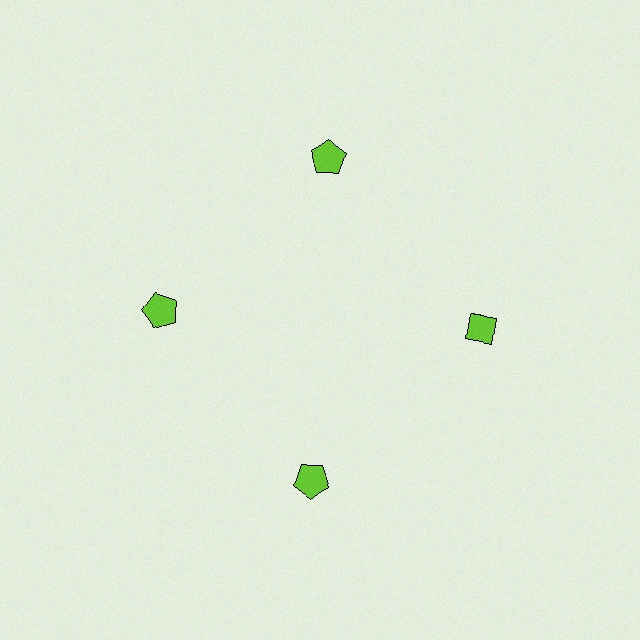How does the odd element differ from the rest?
It has a different shape: diamond instead of pentagon.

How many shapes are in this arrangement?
There are 4 shapes arranged in a ring pattern.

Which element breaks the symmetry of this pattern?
The lime diamond at roughly the 3 o'clock position breaks the symmetry. All other shapes are lime pentagons.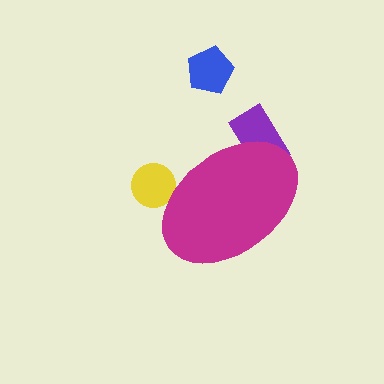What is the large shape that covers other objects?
A magenta ellipse.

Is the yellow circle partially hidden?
Yes, the yellow circle is partially hidden behind the magenta ellipse.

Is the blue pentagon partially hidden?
No, the blue pentagon is fully visible.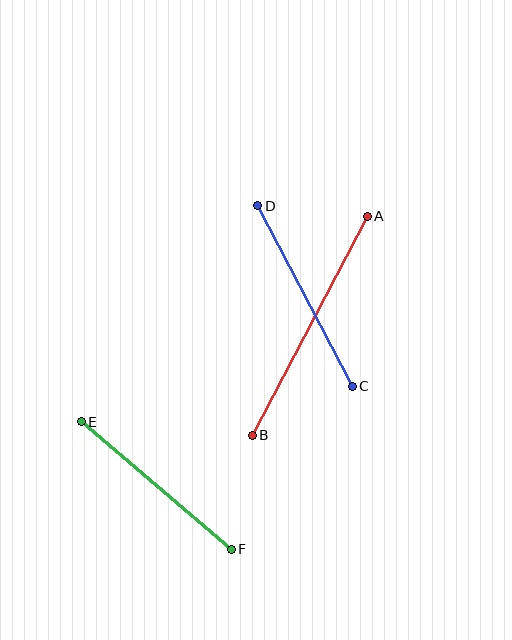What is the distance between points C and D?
The distance is approximately 204 pixels.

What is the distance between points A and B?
The distance is approximately 247 pixels.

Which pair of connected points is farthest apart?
Points A and B are farthest apart.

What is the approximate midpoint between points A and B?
The midpoint is at approximately (310, 326) pixels.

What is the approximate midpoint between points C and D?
The midpoint is at approximately (305, 296) pixels.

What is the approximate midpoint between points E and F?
The midpoint is at approximately (156, 485) pixels.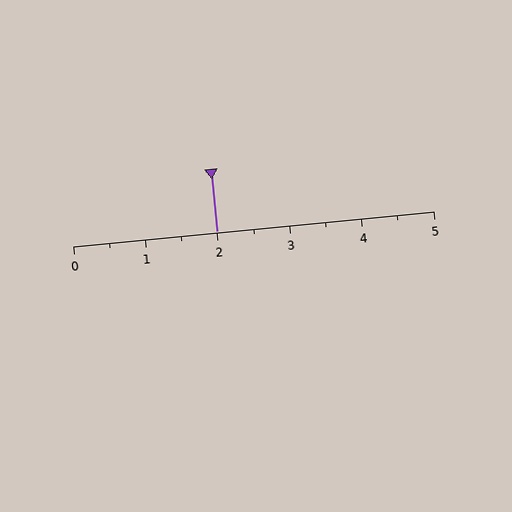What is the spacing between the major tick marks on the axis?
The major ticks are spaced 1 apart.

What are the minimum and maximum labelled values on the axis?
The axis runs from 0 to 5.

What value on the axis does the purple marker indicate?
The marker indicates approximately 2.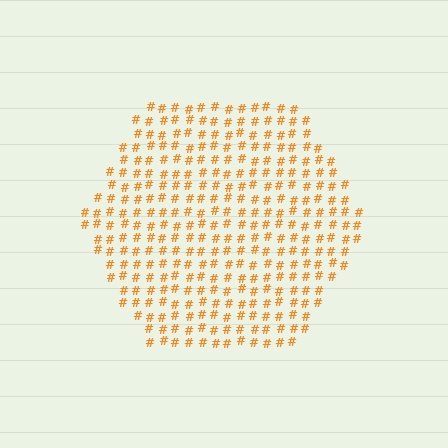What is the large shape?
The large shape is a hexagon.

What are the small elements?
The small elements are hash symbols.